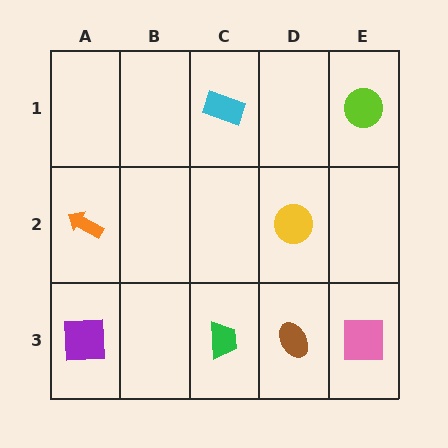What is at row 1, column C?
A cyan rectangle.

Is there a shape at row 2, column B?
No, that cell is empty.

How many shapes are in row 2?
2 shapes.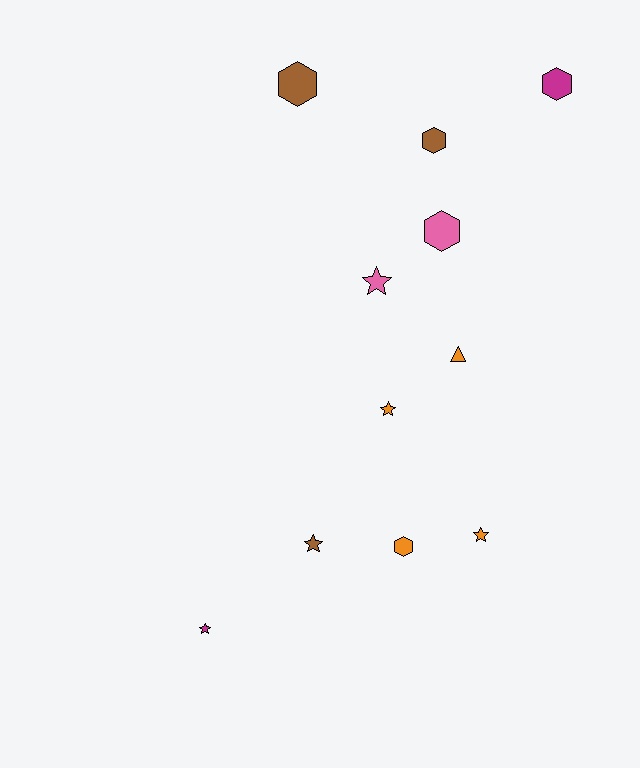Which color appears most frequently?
Orange, with 4 objects.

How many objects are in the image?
There are 11 objects.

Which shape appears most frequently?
Star, with 5 objects.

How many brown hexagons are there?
There are 2 brown hexagons.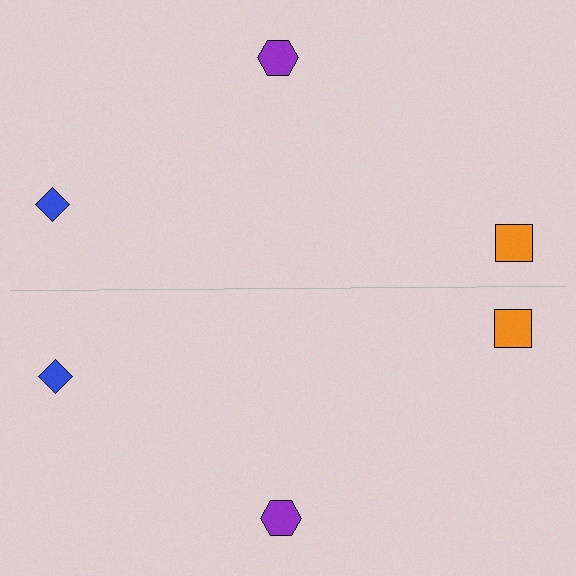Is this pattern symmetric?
Yes, this pattern has bilateral (reflection) symmetry.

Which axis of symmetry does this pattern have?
The pattern has a horizontal axis of symmetry running through the center of the image.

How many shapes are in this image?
There are 6 shapes in this image.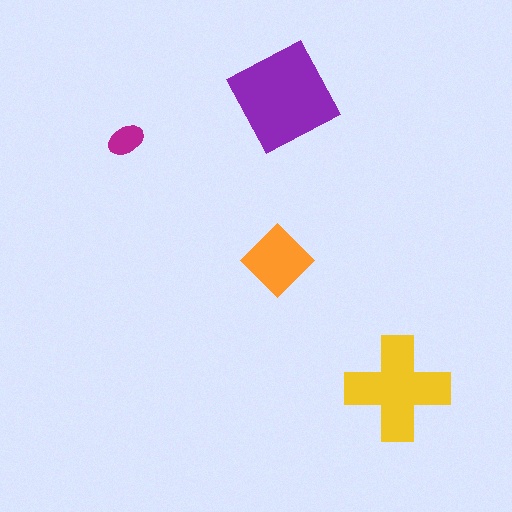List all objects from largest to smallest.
The purple square, the yellow cross, the orange diamond, the magenta ellipse.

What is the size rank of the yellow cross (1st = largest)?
2nd.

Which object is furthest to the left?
The magenta ellipse is leftmost.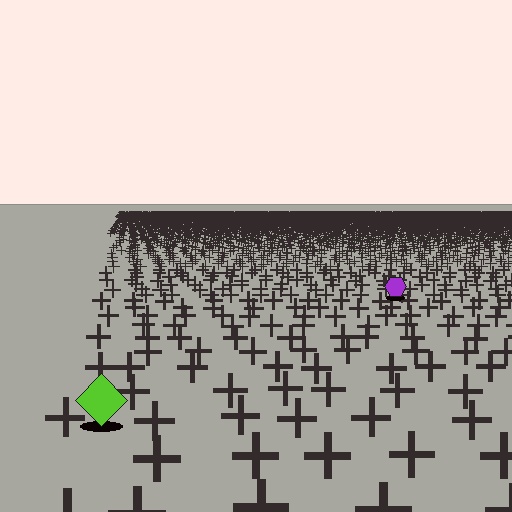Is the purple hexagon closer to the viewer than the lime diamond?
No. The lime diamond is closer — you can tell from the texture gradient: the ground texture is coarser near it.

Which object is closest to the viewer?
The lime diamond is closest. The texture marks near it are larger and more spread out.